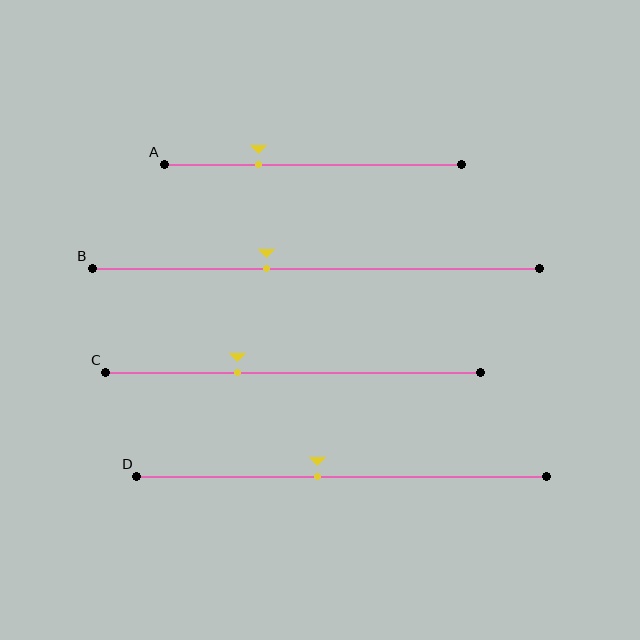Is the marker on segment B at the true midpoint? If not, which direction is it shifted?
No, the marker on segment B is shifted to the left by about 11% of the segment length.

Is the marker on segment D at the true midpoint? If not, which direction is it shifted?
No, the marker on segment D is shifted to the left by about 6% of the segment length.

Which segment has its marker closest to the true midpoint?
Segment D has its marker closest to the true midpoint.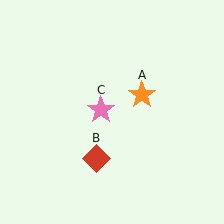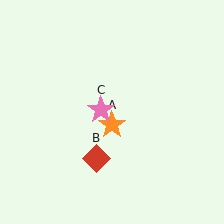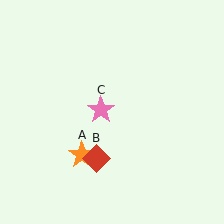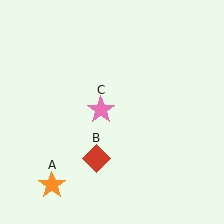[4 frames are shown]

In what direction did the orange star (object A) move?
The orange star (object A) moved down and to the left.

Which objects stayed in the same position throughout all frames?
Red diamond (object B) and pink star (object C) remained stationary.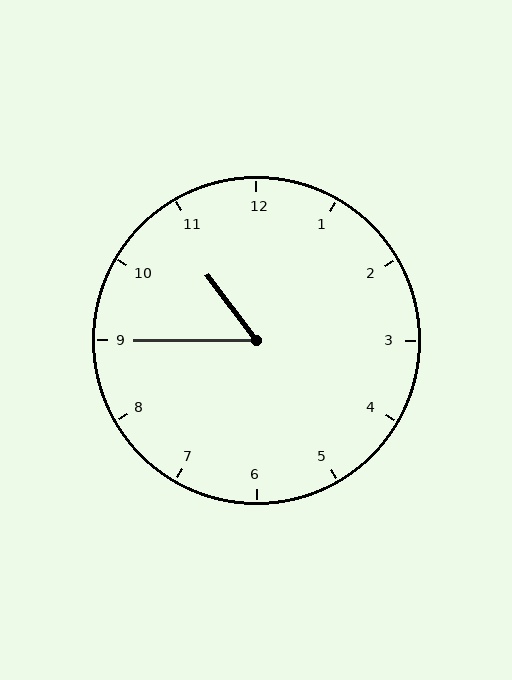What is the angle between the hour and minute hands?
Approximately 52 degrees.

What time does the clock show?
10:45.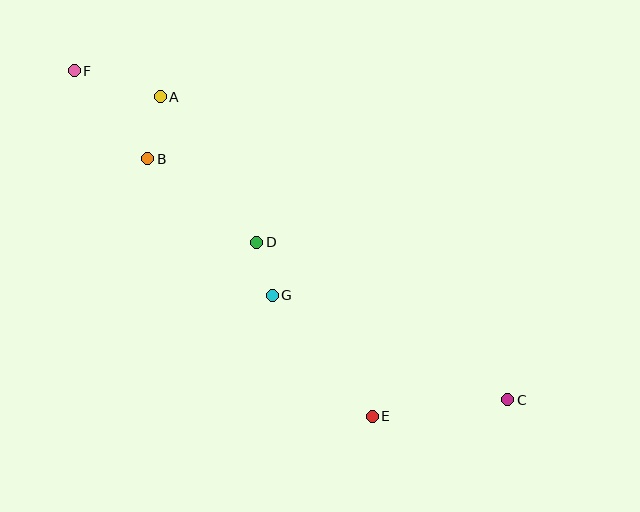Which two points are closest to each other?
Points D and G are closest to each other.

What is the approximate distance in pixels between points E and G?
The distance between E and G is approximately 157 pixels.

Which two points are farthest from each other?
Points C and F are farthest from each other.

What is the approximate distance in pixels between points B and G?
The distance between B and G is approximately 185 pixels.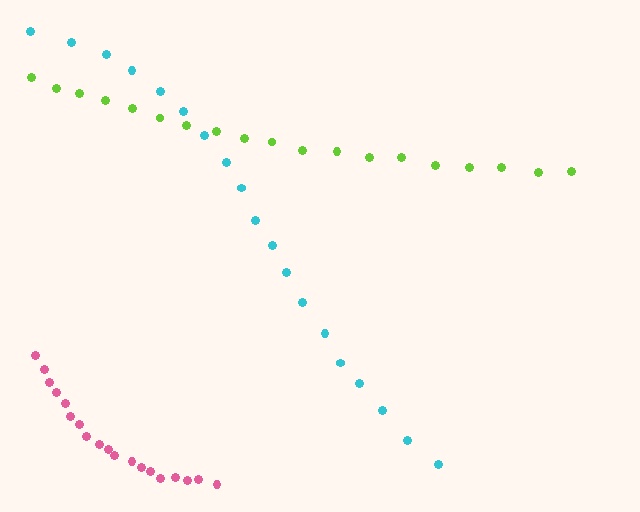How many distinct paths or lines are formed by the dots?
There are 3 distinct paths.